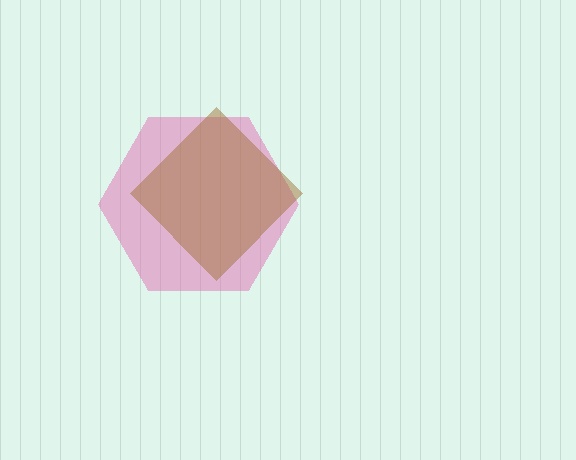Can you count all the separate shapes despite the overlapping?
Yes, there are 2 separate shapes.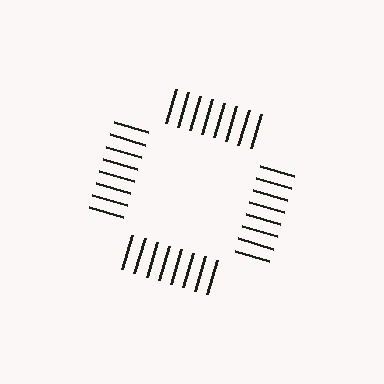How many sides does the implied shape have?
4 sides — the line-ends trace a square.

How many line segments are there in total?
32 — 8 along each of the 4 edges.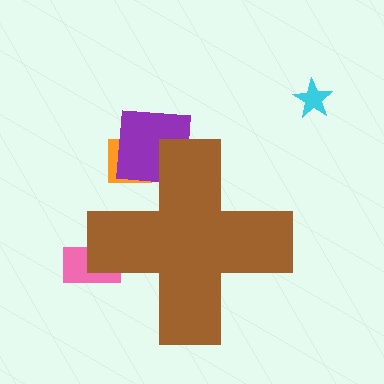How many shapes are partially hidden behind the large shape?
3 shapes are partially hidden.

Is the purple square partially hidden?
Yes, the purple square is partially hidden behind the brown cross.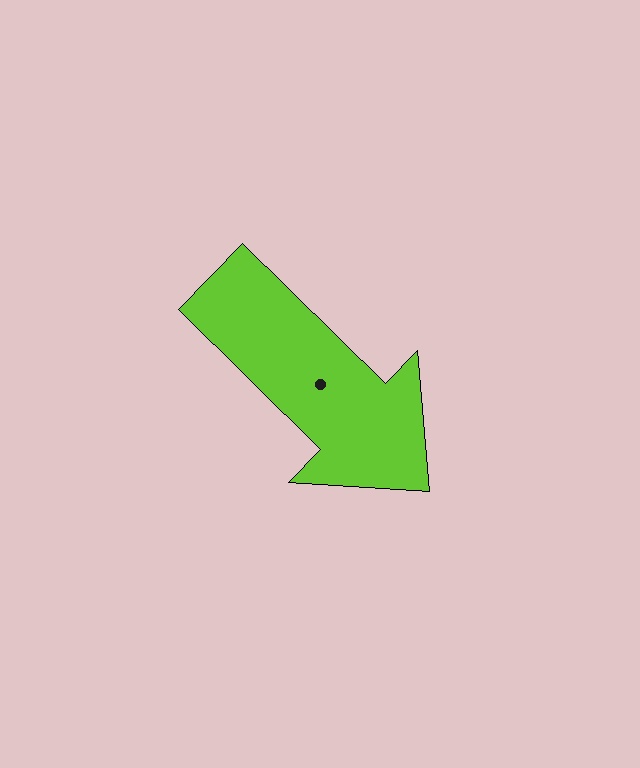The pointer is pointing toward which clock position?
Roughly 4 o'clock.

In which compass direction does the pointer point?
Southeast.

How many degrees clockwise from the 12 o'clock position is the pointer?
Approximately 135 degrees.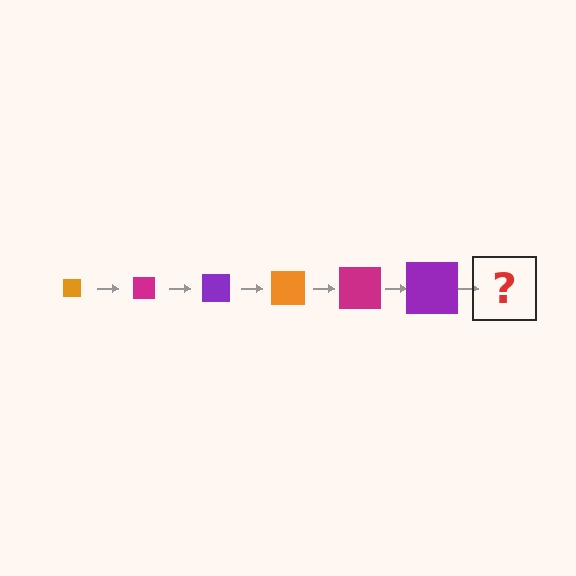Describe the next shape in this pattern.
It should be an orange square, larger than the previous one.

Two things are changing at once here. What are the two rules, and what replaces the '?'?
The two rules are that the square grows larger each step and the color cycles through orange, magenta, and purple. The '?' should be an orange square, larger than the previous one.